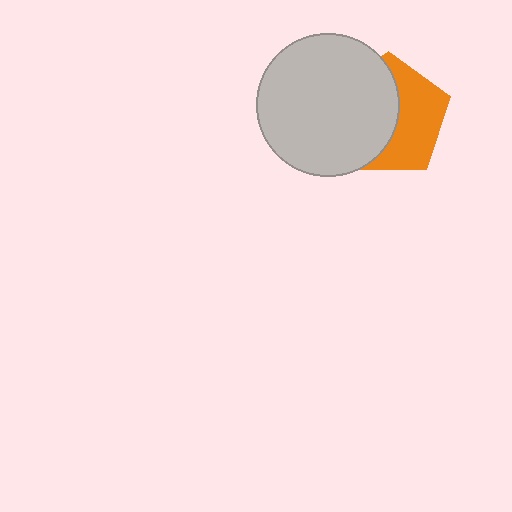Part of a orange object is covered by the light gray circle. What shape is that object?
It is a pentagon.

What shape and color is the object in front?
The object in front is a light gray circle.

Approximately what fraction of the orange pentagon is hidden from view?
Roughly 52% of the orange pentagon is hidden behind the light gray circle.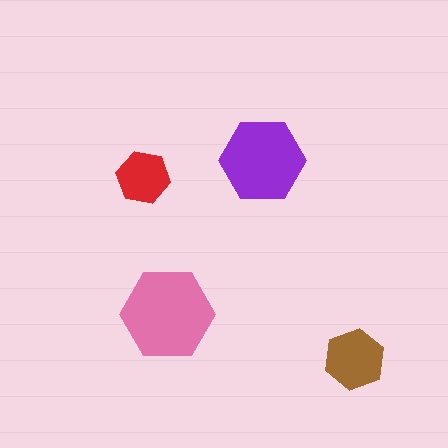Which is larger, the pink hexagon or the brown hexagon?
The pink one.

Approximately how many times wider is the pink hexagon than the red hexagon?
About 1.5 times wider.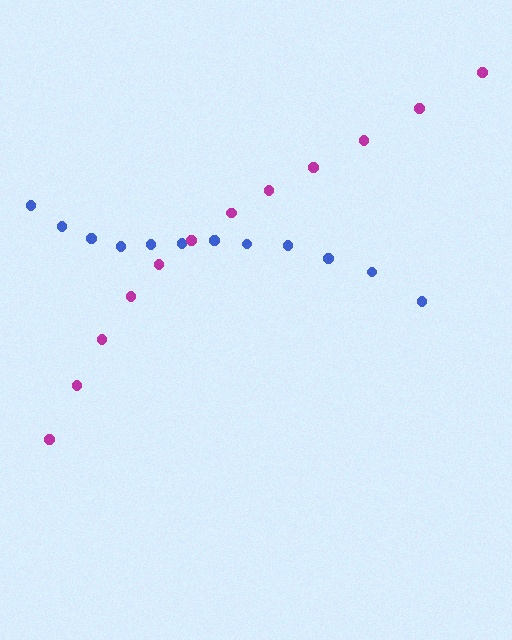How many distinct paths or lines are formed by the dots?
There are 2 distinct paths.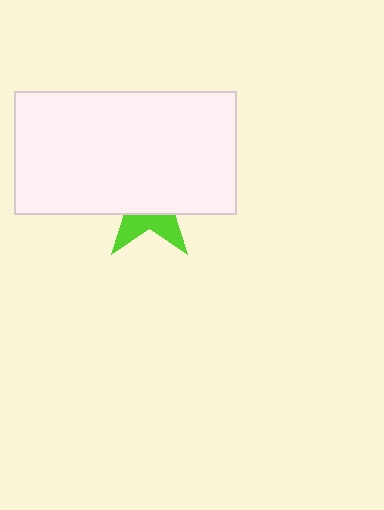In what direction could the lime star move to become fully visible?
The lime star could move down. That would shift it out from behind the white rectangle entirely.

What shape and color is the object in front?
The object in front is a white rectangle.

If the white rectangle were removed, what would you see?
You would see the complete lime star.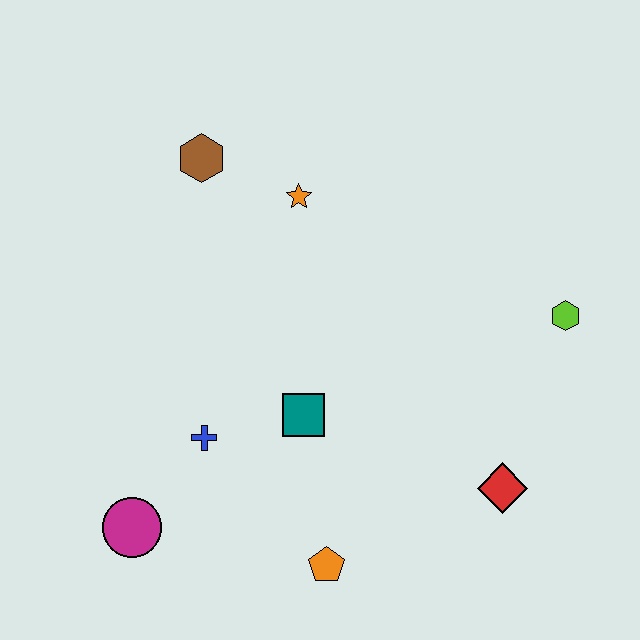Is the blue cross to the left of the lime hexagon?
Yes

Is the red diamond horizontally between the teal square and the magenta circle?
No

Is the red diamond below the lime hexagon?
Yes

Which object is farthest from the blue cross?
The lime hexagon is farthest from the blue cross.